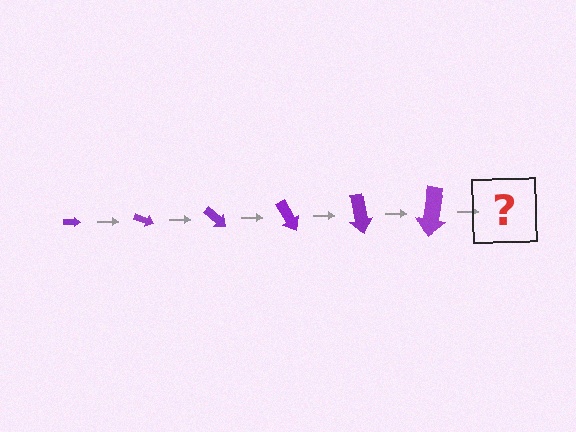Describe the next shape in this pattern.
It should be an arrow, larger than the previous one and rotated 120 degrees from the start.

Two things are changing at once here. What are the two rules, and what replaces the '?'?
The two rules are that the arrow grows larger each step and it rotates 20 degrees each step. The '?' should be an arrow, larger than the previous one and rotated 120 degrees from the start.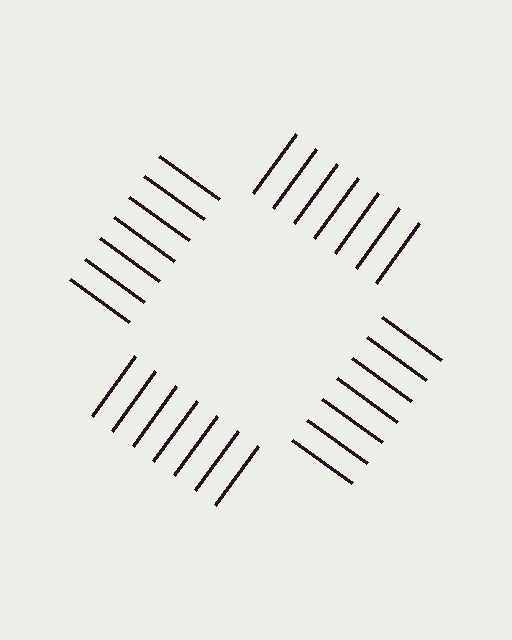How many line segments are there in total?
28 — 7 along each of the 4 edges.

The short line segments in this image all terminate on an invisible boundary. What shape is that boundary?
An illusory square — the line segments terminate on its edges but no continuous stroke is drawn.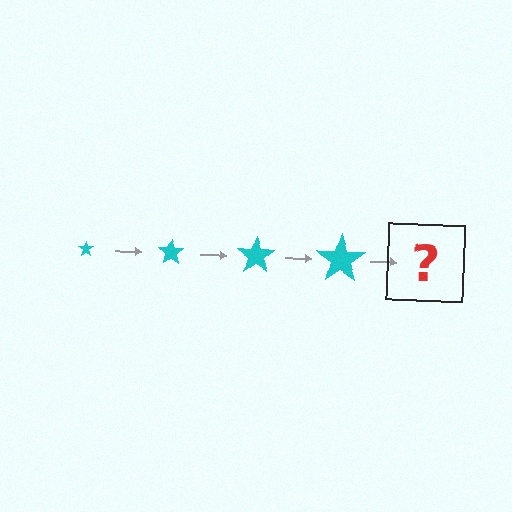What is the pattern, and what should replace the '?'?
The pattern is that the star gets progressively larger each step. The '?' should be a cyan star, larger than the previous one.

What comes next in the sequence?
The next element should be a cyan star, larger than the previous one.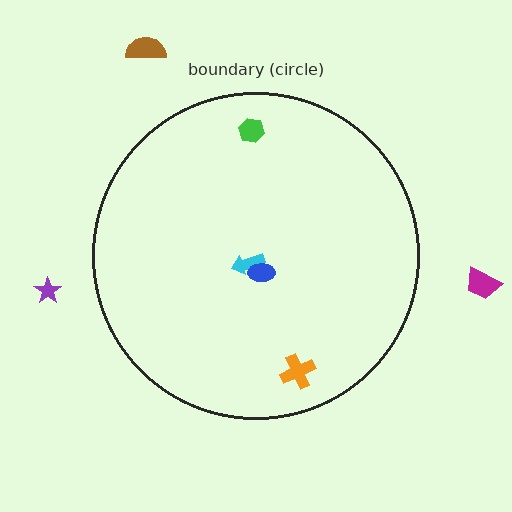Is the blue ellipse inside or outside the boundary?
Inside.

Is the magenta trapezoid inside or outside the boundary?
Outside.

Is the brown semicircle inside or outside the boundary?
Outside.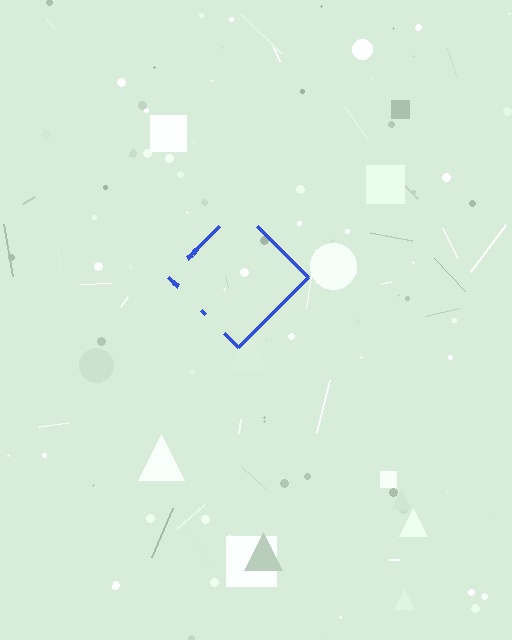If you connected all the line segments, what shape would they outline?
They would outline a diamond.